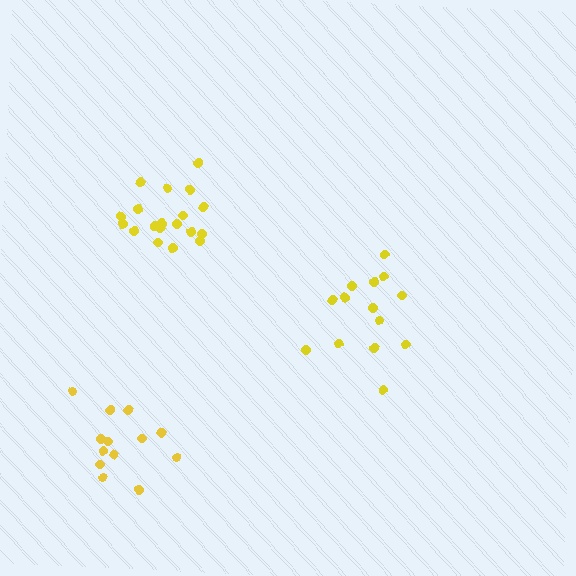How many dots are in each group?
Group 1: 14 dots, Group 2: 13 dots, Group 3: 19 dots (46 total).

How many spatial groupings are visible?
There are 3 spatial groupings.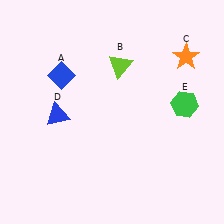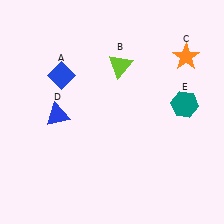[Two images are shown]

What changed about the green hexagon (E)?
In Image 1, E is green. In Image 2, it changed to teal.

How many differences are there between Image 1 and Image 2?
There is 1 difference between the two images.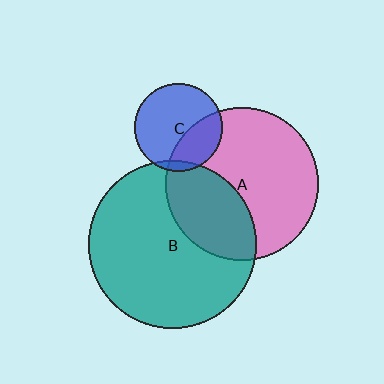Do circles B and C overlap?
Yes.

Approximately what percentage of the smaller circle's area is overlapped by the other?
Approximately 5%.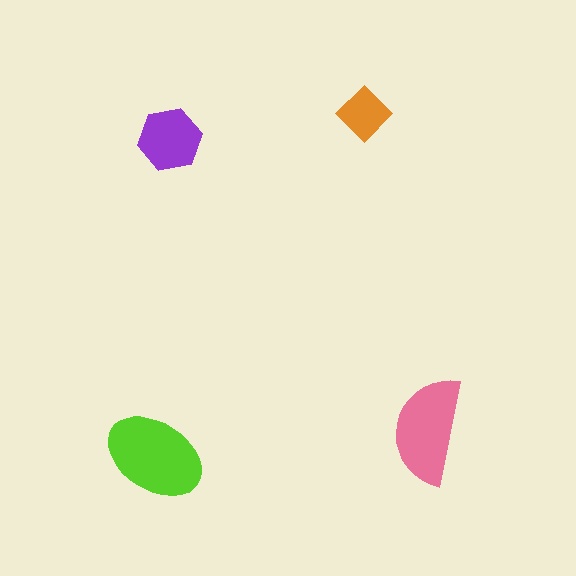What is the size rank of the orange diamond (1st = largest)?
4th.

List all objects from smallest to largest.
The orange diamond, the purple hexagon, the pink semicircle, the lime ellipse.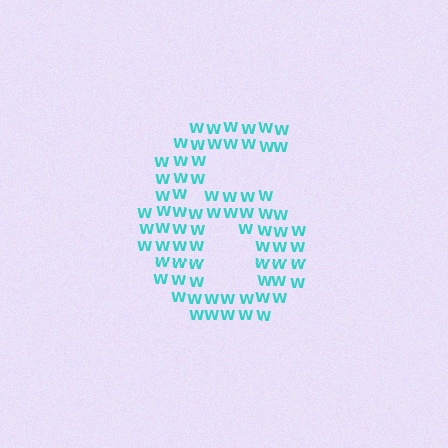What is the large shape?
The large shape is the digit 6.